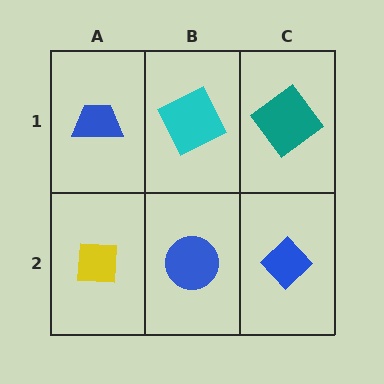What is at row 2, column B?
A blue circle.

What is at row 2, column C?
A blue diamond.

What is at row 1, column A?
A blue trapezoid.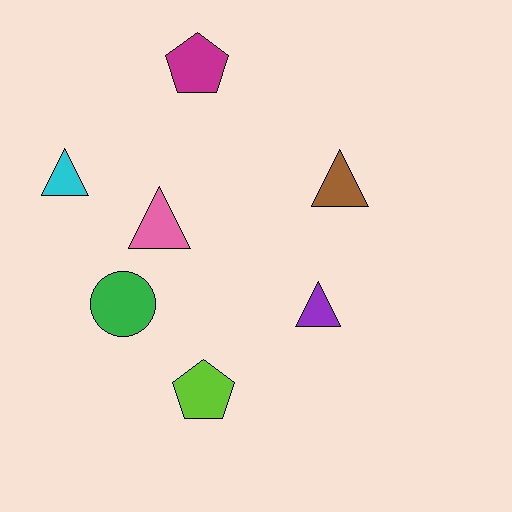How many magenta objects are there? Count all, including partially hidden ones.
There is 1 magenta object.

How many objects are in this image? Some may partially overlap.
There are 7 objects.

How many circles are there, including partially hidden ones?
There is 1 circle.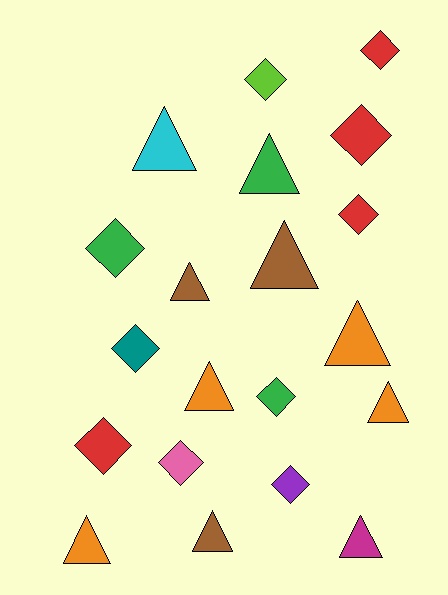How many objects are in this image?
There are 20 objects.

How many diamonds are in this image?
There are 10 diamonds.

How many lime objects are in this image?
There is 1 lime object.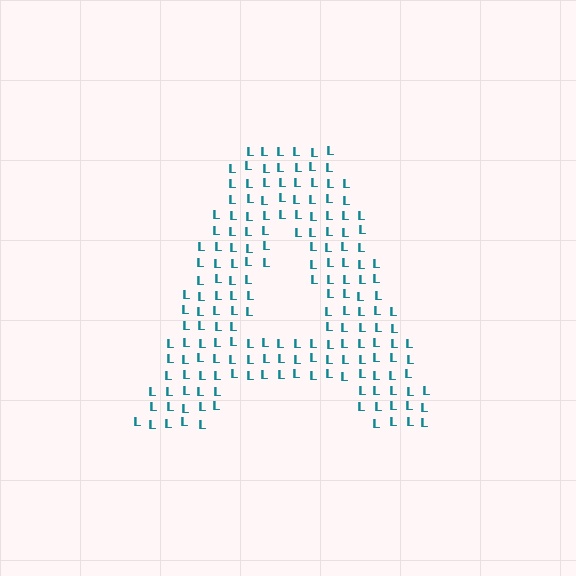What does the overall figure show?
The overall figure shows the letter A.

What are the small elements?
The small elements are letter L's.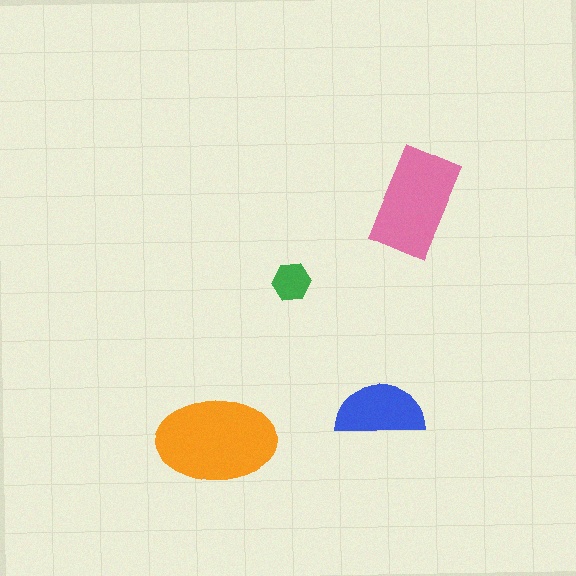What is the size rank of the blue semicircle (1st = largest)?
3rd.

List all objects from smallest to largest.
The green hexagon, the blue semicircle, the pink rectangle, the orange ellipse.